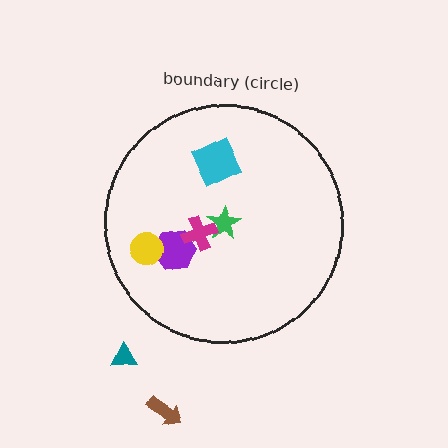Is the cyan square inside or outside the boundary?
Inside.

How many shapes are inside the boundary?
5 inside, 2 outside.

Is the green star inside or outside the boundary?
Inside.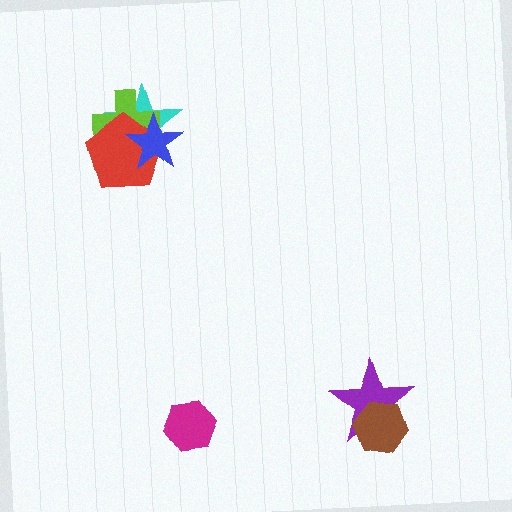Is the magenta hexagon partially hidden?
No, no other shape covers it.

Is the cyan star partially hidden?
Yes, it is partially covered by another shape.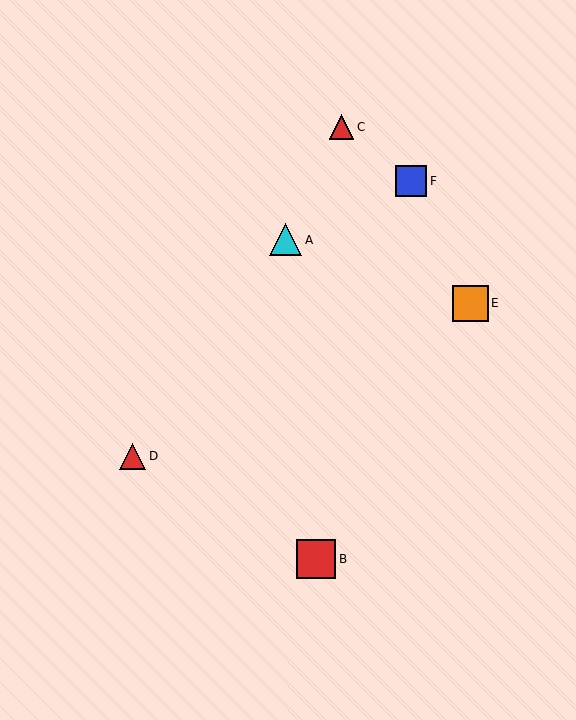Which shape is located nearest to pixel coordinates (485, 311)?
The orange square (labeled E) at (470, 303) is nearest to that location.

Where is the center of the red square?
The center of the red square is at (316, 559).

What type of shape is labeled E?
Shape E is an orange square.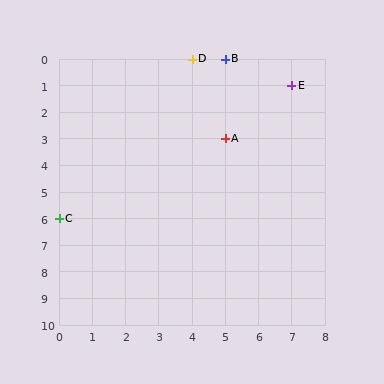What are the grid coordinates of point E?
Point E is at grid coordinates (7, 1).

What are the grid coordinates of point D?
Point D is at grid coordinates (4, 0).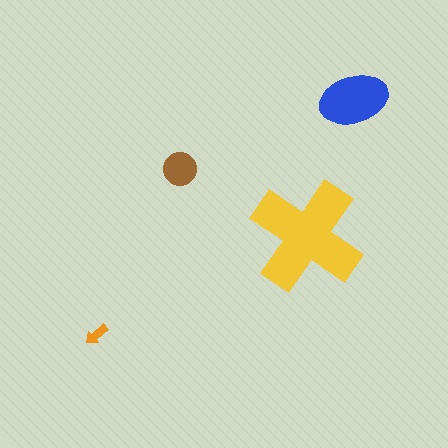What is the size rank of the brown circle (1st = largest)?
3rd.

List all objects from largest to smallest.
The yellow cross, the blue ellipse, the brown circle, the orange arrow.